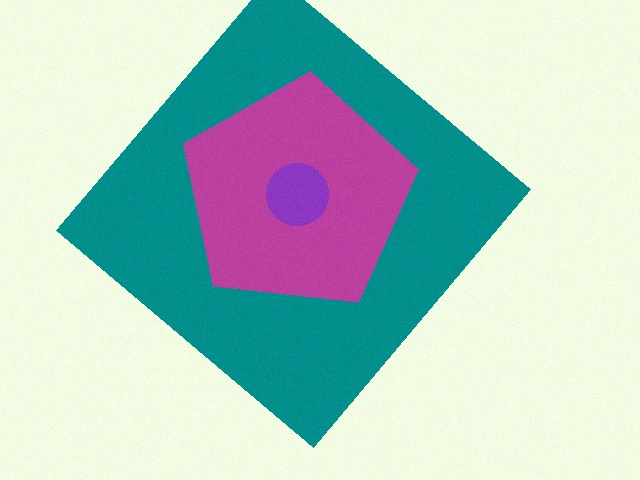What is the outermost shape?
The teal diamond.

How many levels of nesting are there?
3.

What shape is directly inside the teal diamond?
The magenta pentagon.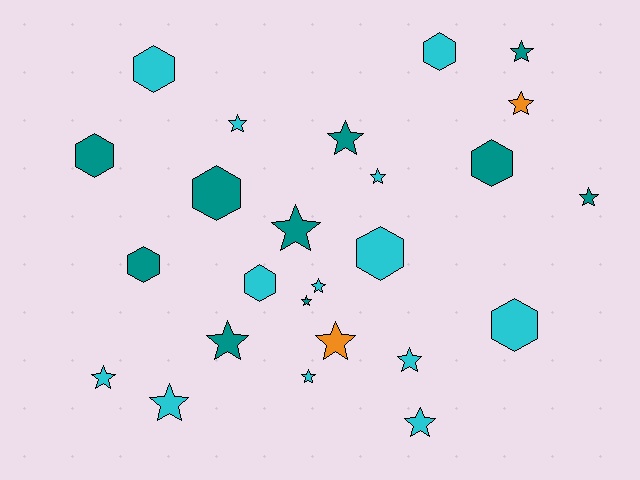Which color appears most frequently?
Cyan, with 13 objects.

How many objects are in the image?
There are 25 objects.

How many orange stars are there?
There are 2 orange stars.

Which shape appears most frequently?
Star, with 16 objects.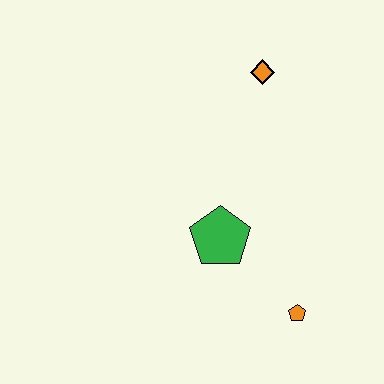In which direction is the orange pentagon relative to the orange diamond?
The orange pentagon is below the orange diamond.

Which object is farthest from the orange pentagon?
The orange diamond is farthest from the orange pentagon.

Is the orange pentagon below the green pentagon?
Yes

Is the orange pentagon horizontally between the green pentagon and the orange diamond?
No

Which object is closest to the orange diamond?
The green pentagon is closest to the orange diamond.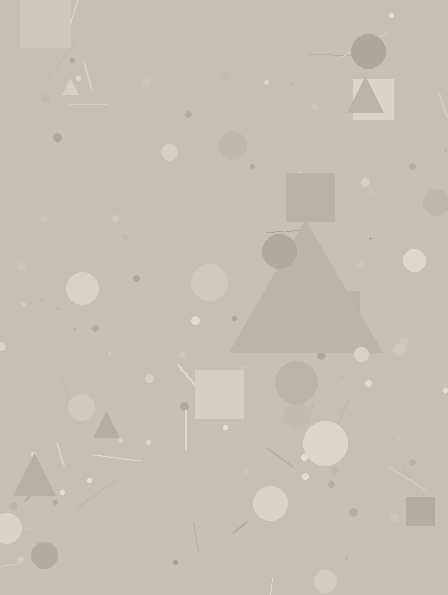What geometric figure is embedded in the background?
A triangle is embedded in the background.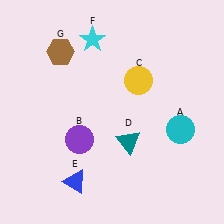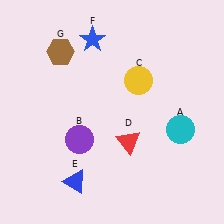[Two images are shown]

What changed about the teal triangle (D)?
In Image 1, D is teal. In Image 2, it changed to red.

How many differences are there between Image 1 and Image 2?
There are 2 differences between the two images.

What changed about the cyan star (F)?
In Image 1, F is cyan. In Image 2, it changed to blue.